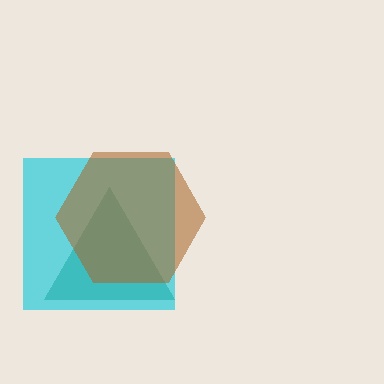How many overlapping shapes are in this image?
There are 3 overlapping shapes in the image.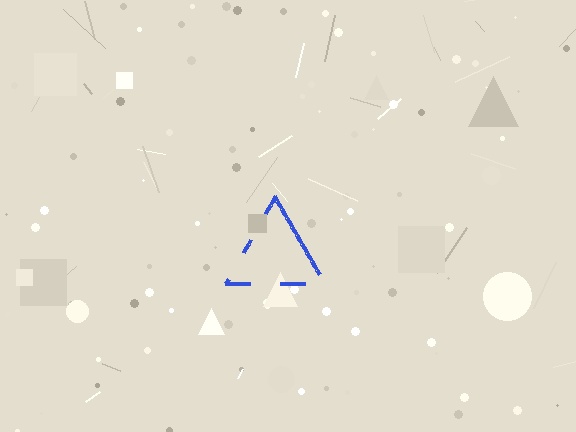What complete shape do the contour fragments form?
The contour fragments form a triangle.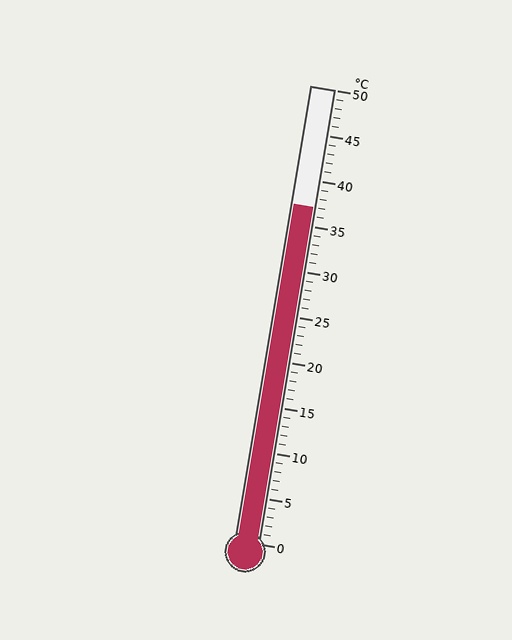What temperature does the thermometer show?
The thermometer shows approximately 37°C.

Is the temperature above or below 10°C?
The temperature is above 10°C.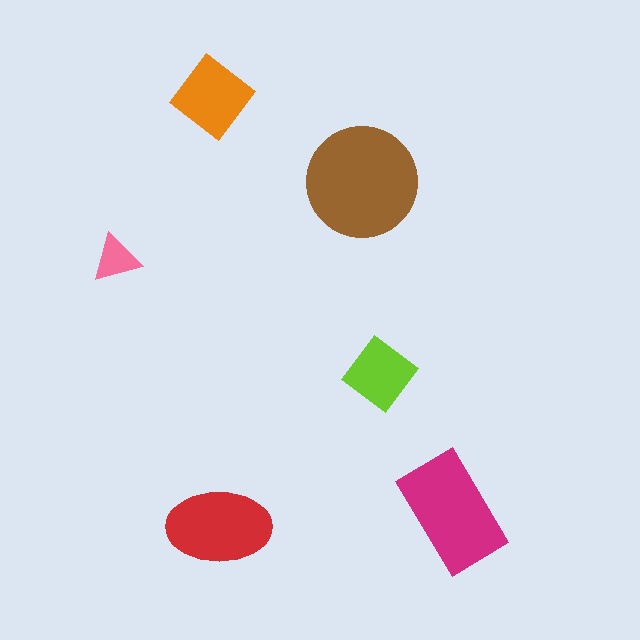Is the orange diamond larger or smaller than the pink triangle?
Larger.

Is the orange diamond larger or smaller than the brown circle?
Smaller.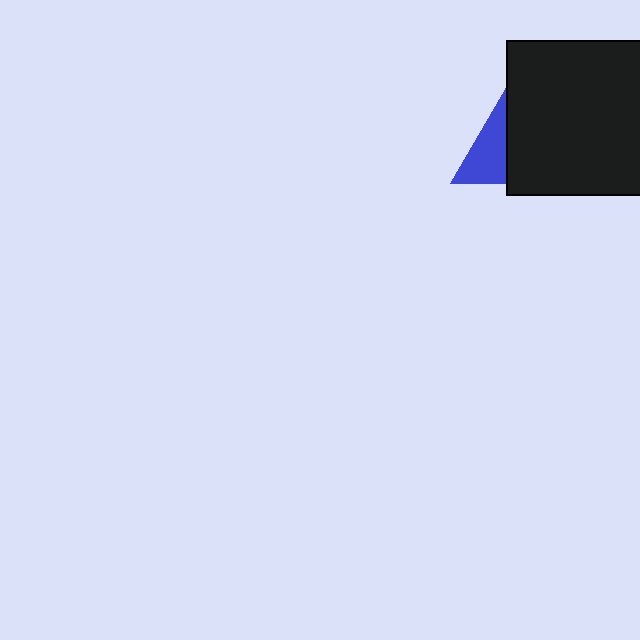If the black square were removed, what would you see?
You would see the complete blue triangle.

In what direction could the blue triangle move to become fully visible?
The blue triangle could move left. That would shift it out from behind the black square entirely.